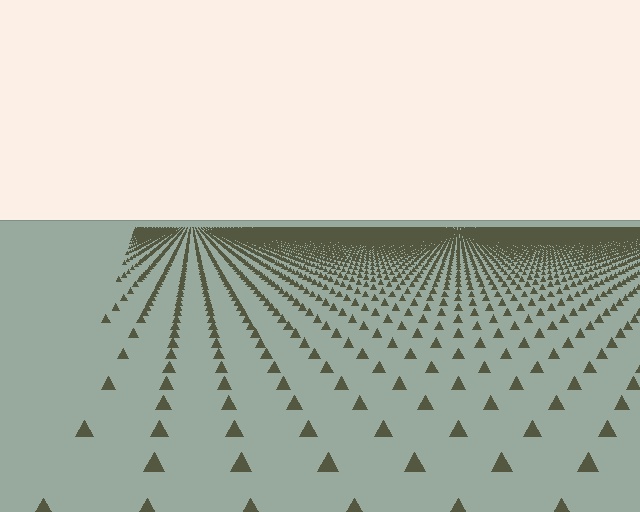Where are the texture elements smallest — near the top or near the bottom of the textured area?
Near the top.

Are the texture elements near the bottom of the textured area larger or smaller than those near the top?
Larger. Near the bottom, elements are closer to the viewer and appear at a bigger on-screen size.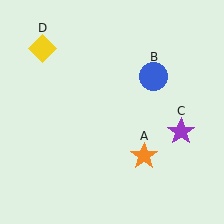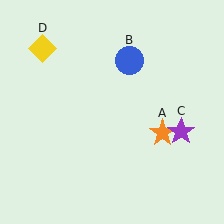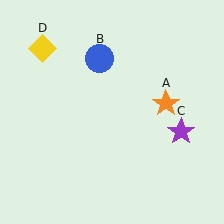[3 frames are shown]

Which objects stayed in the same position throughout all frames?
Purple star (object C) and yellow diamond (object D) remained stationary.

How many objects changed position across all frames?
2 objects changed position: orange star (object A), blue circle (object B).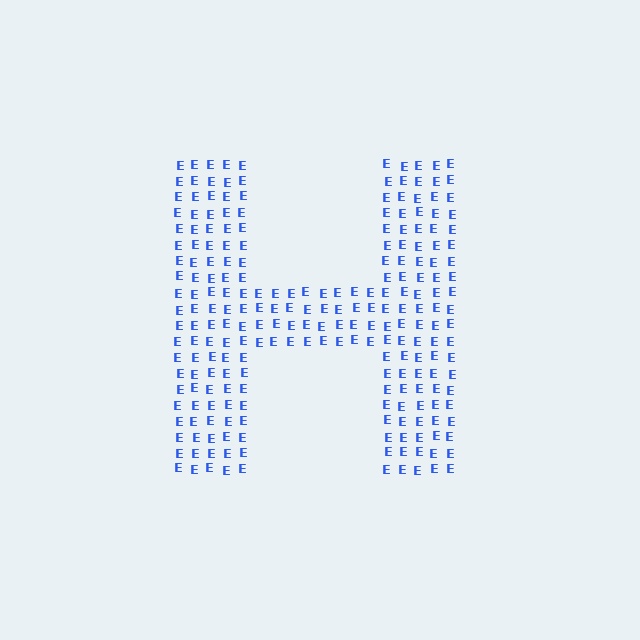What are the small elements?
The small elements are letter E's.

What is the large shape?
The large shape is the letter H.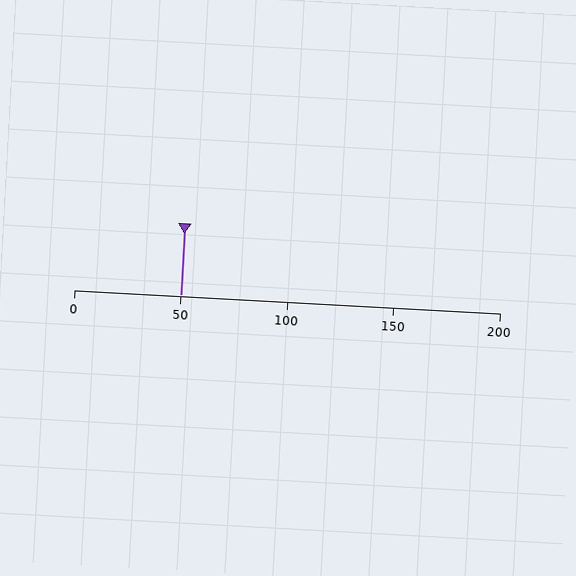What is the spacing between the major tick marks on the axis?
The major ticks are spaced 50 apart.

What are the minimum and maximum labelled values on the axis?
The axis runs from 0 to 200.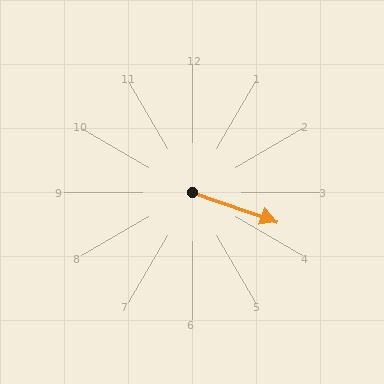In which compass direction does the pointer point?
East.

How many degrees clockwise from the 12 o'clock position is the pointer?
Approximately 109 degrees.